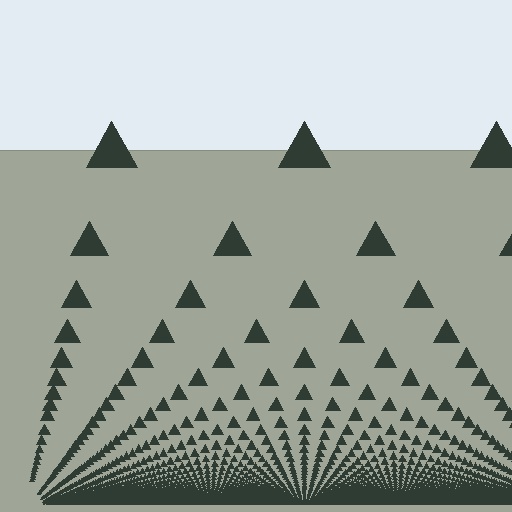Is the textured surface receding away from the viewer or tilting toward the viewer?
The surface appears to tilt toward the viewer. Texture elements get larger and sparser toward the top.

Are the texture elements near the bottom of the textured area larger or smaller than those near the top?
Smaller. The gradient is inverted — elements near the bottom are smaller and denser.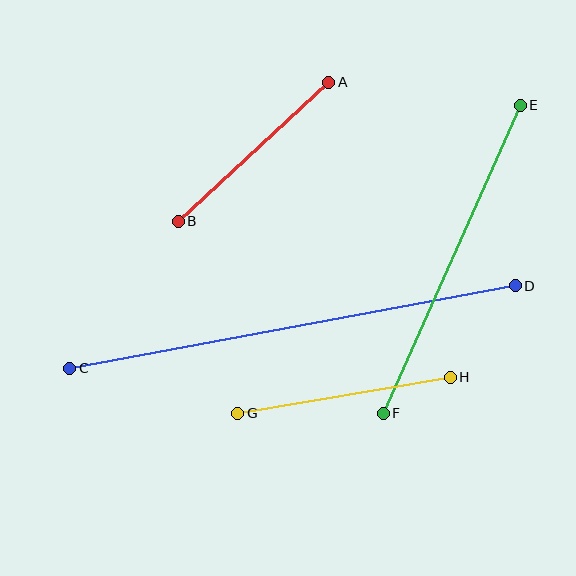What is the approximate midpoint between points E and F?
The midpoint is at approximately (452, 259) pixels.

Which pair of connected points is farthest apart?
Points C and D are farthest apart.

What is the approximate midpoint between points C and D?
The midpoint is at approximately (293, 327) pixels.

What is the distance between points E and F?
The distance is approximately 337 pixels.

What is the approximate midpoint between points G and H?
The midpoint is at approximately (344, 395) pixels.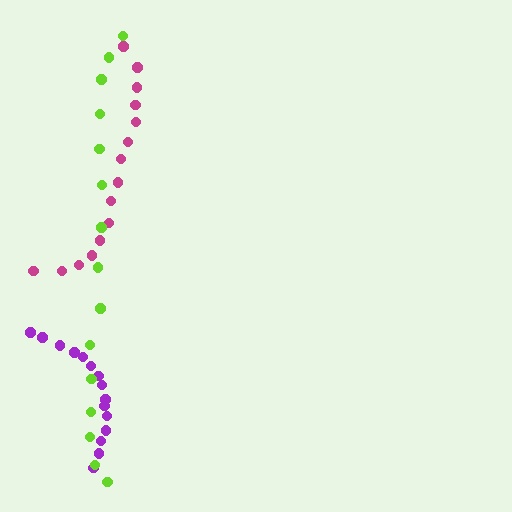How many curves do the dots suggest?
There are 3 distinct paths.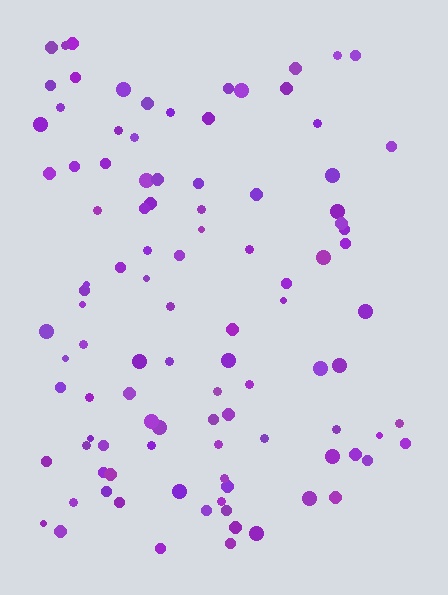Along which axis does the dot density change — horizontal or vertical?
Horizontal.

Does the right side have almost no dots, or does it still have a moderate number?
Still a moderate number, just noticeably fewer than the left.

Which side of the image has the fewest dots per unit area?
The right.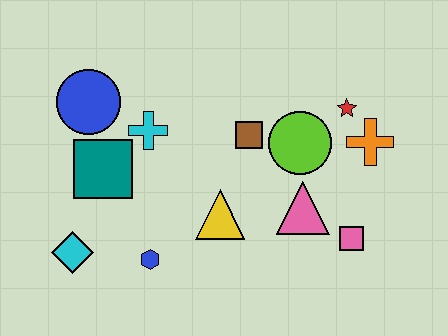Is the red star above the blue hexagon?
Yes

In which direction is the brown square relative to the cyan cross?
The brown square is to the right of the cyan cross.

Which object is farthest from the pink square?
The blue circle is farthest from the pink square.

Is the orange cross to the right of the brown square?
Yes